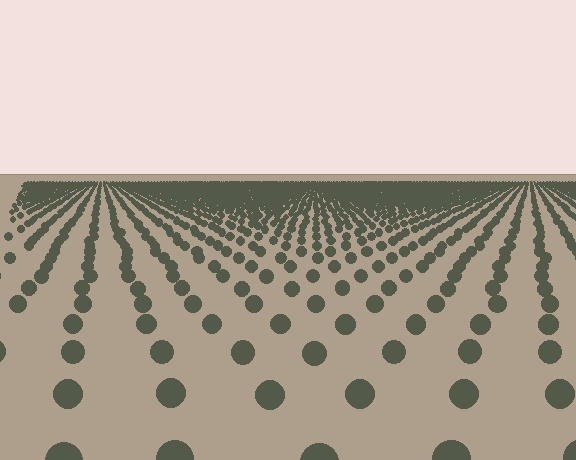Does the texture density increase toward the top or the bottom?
Density increases toward the top.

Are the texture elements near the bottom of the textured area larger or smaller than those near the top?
Larger. Near the bottom, elements are closer to the viewer and appear at a bigger on-screen size.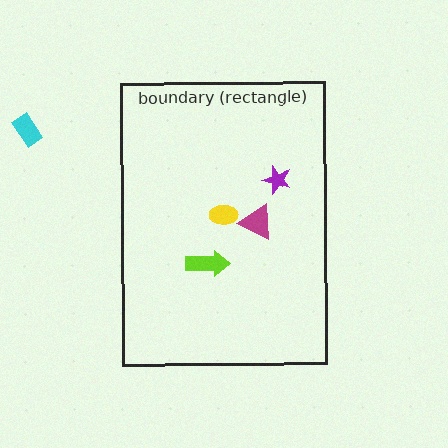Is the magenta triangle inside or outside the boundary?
Inside.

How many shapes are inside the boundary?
4 inside, 1 outside.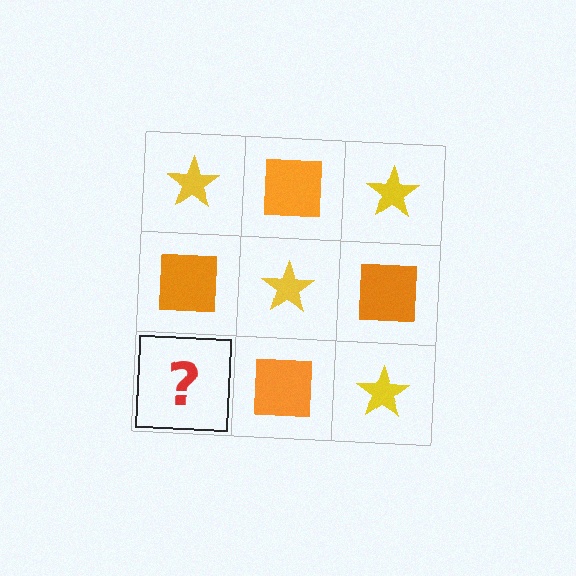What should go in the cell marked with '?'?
The missing cell should contain a yellow star.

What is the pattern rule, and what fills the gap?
The rule is that it alternates yellow star and orange square in a checkerboard pattern. The gap should be filled with a yellow star.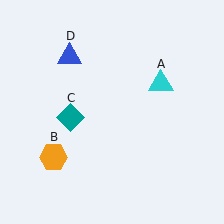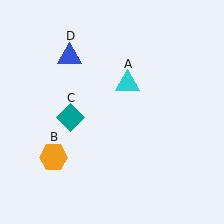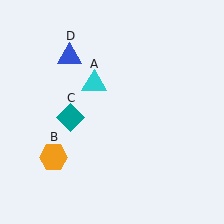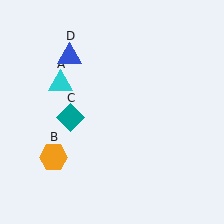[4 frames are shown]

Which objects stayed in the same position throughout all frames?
Orange hexagon (object B) and teal diamond (object C) and blue triangle (object D) remained stationary.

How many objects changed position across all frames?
1 object changed position: cyan triangle (object A).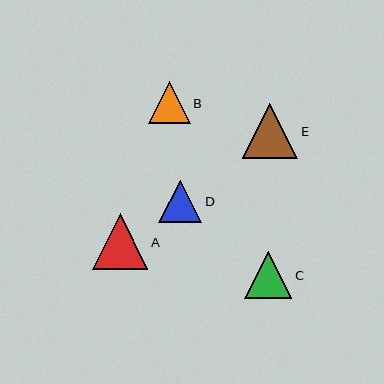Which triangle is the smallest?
Triangle B is the smallest with a size of approximately 42 pixels.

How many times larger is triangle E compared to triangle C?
Triangle E is approximately 1.2 times the size of triangle C.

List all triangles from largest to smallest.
From largest to smallest: A, E, C, D, B.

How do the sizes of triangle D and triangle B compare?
Triangle D and triangle B are approximately the same size.